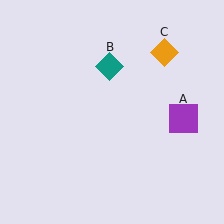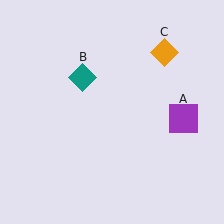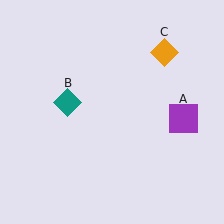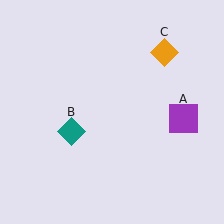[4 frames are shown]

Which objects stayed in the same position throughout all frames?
Purple square (object A) and orange diamond (object C) remained stationary.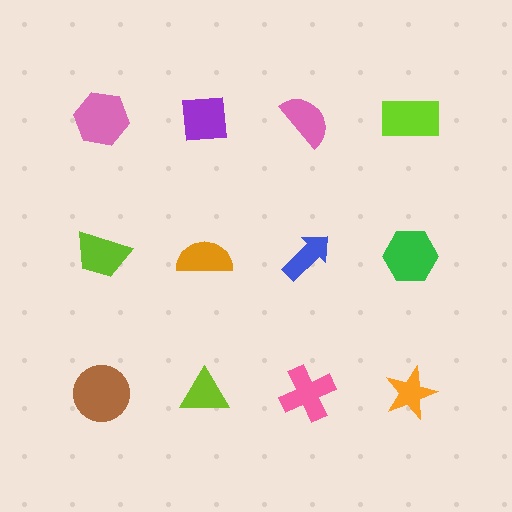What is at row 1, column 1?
A pink hexagon.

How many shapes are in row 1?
4 shapes.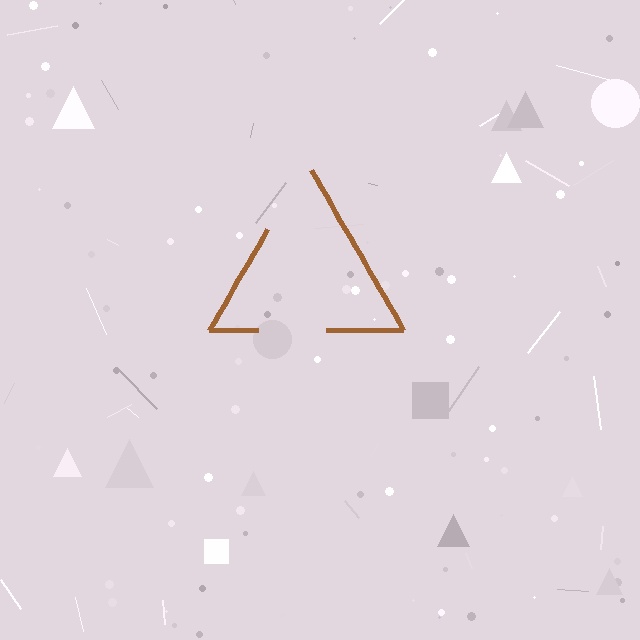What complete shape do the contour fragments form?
The contour fragments form a triangle.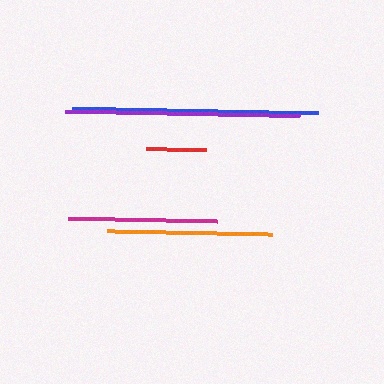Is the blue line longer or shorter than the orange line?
The blue line is longer than the orange line.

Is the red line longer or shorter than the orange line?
The orange line is longer than the red line.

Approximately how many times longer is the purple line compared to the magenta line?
The purple line is approximately 1.6 times the length of the magenta line.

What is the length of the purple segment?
The purple segment is approximately 235 pixels long.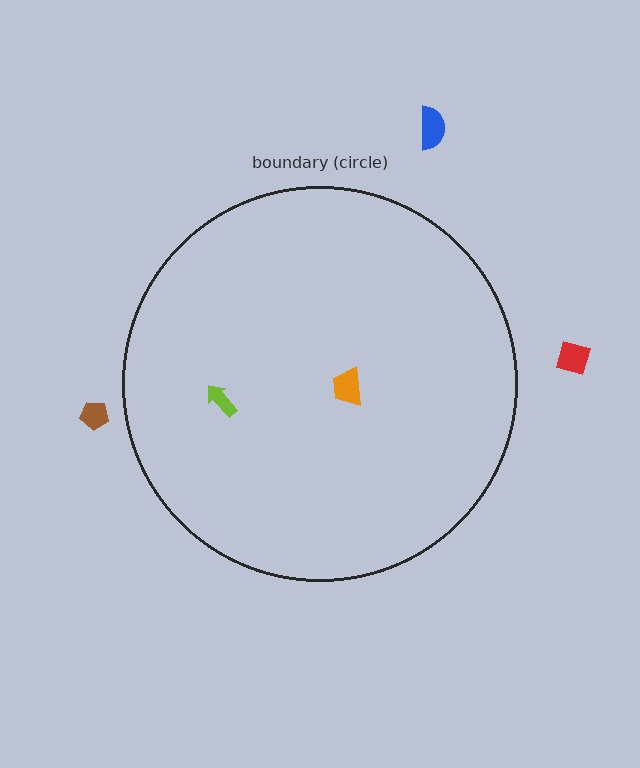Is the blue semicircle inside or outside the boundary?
Outside.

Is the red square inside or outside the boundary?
Outside.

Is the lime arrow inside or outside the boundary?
Inside.